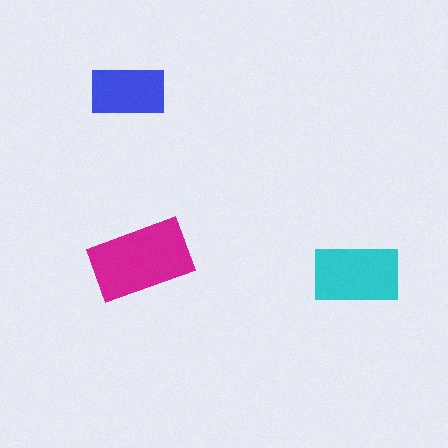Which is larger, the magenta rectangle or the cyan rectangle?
The magenta one.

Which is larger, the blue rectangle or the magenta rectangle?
The magenta one.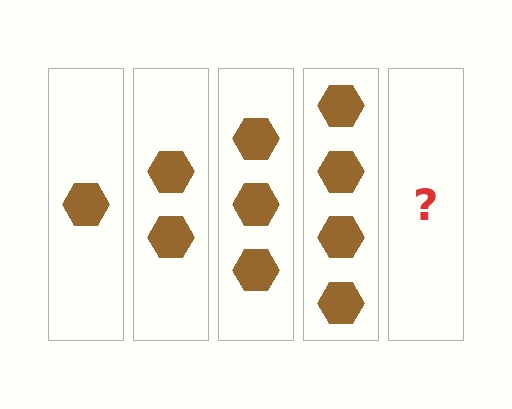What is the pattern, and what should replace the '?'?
The pattern is that each step adds one more hexagon. The '?' should be 5 hexagons.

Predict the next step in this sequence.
The next step is 5 hexagons.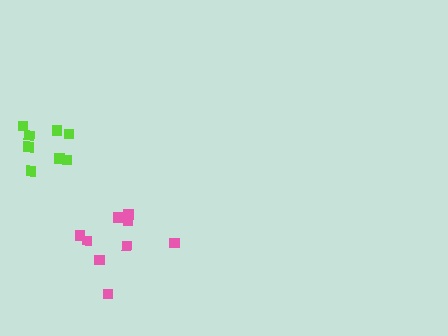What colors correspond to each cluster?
The clusters are colored: lime, pink.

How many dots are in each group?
Group 1: 8 dots, Group 2: 9 dots (17 total).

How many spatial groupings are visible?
There are 2 spatial groupings.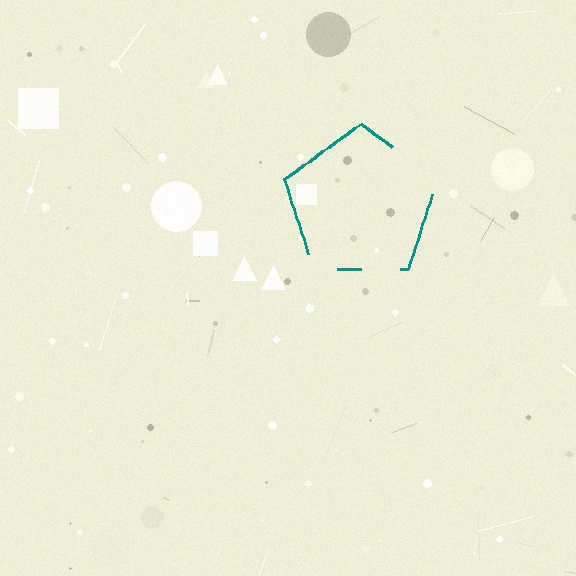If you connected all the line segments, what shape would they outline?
They would outline a pentagon.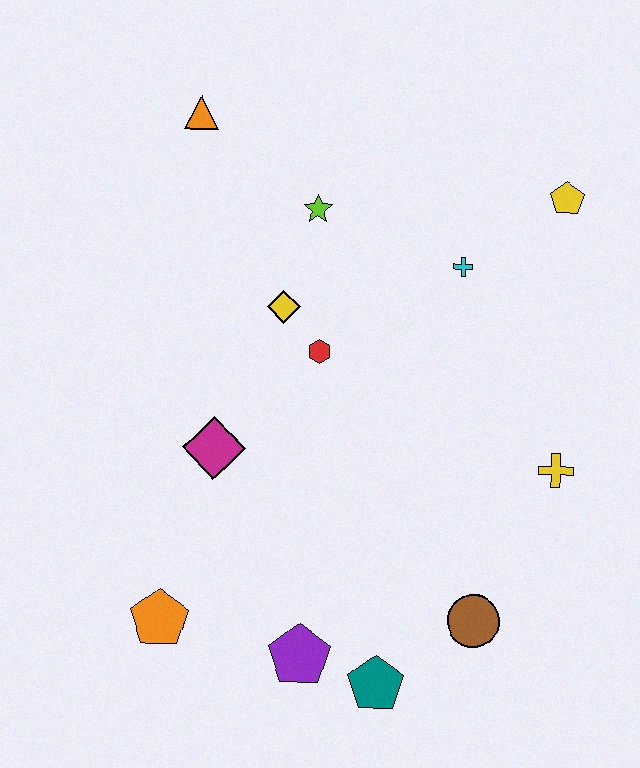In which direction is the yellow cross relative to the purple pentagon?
The yellow cross is to the right of the purple pentagon.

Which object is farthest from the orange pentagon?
The yellow pentagon is farthest from the orange pentagon.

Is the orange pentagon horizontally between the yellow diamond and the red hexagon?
No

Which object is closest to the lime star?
The yellow diamond is closest to the lime star.